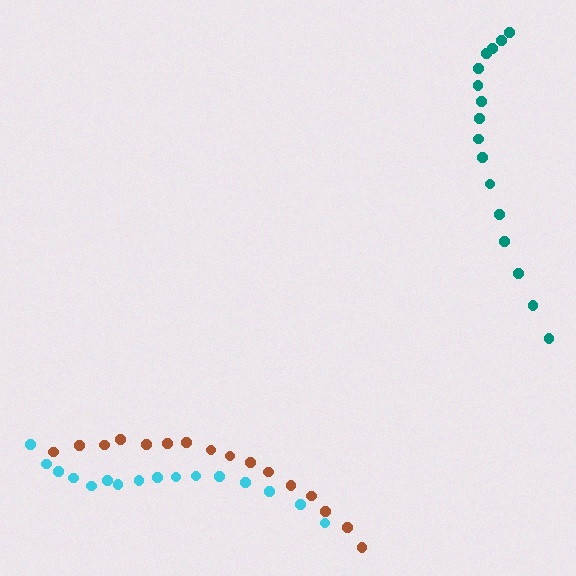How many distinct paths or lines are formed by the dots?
There are 3 distinct paths.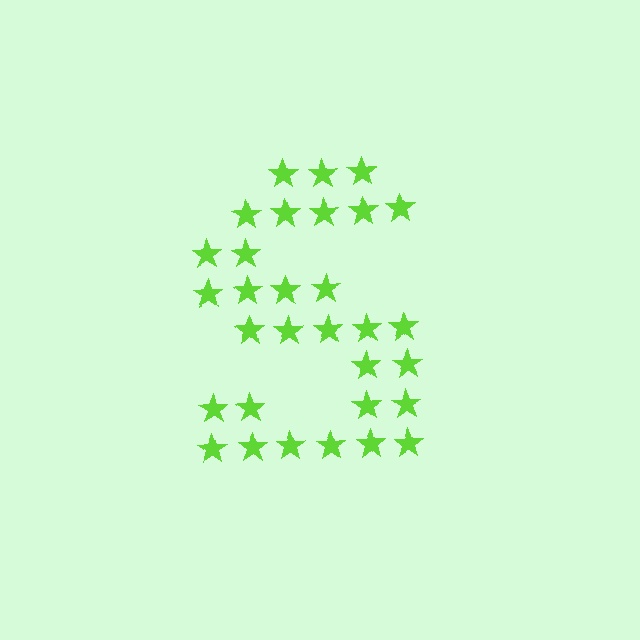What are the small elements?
The small elements are stars.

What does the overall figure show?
The overall figure shows the letter S.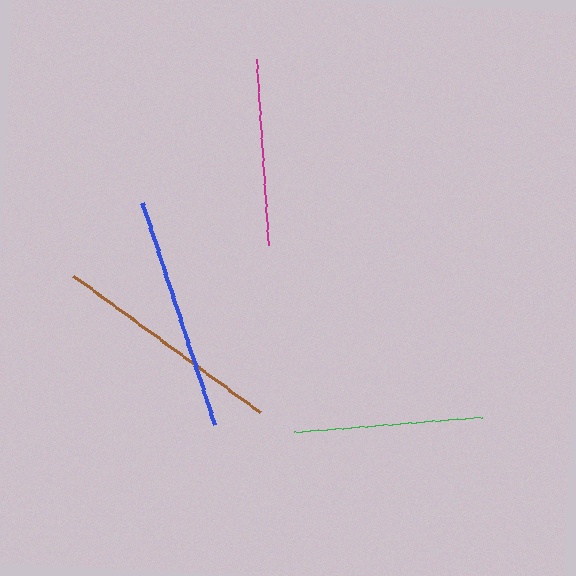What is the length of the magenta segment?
The magenta segment is approximately 186 pixels long.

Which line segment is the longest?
The blue line is the longest at approximately 234 pixels.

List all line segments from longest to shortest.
From longest to shortest: blue, brown, green, magenta.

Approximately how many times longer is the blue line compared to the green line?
The blue line is approximately 1.2 times the length of the green line.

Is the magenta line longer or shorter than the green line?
The green line is longer than the magenta line.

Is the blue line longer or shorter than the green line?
The blue line is longer than the green line.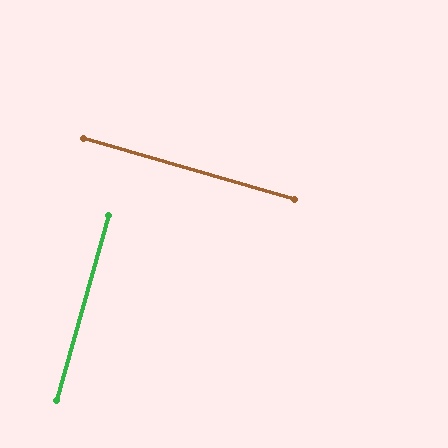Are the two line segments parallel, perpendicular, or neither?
Perpendicular — they meet at approximately 89°.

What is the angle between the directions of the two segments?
Approximately 89 degrees.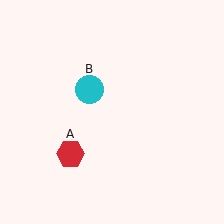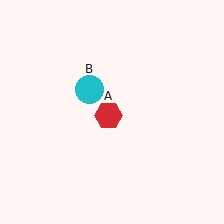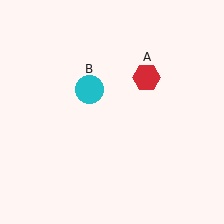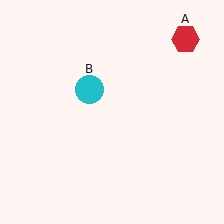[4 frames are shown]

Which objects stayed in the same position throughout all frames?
Cyan circle (object B) remained stationary.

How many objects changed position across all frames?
1 object changed position: red hexagon (object A).